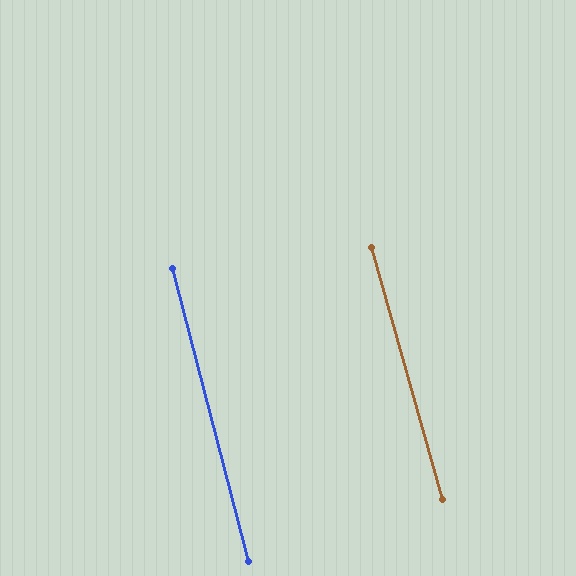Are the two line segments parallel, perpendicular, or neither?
Parallel — their directions differ by only 1.2°.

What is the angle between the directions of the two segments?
Approximately 1 degree.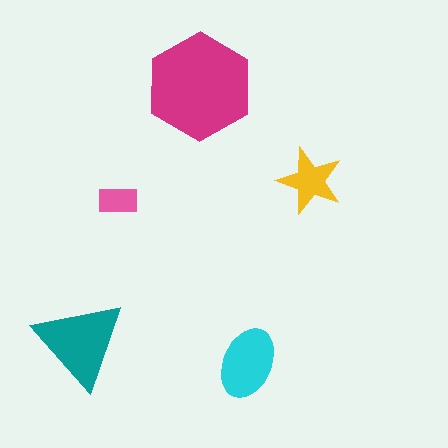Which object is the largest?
The magenta hexagon.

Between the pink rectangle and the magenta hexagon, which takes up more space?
The magenta hexagon.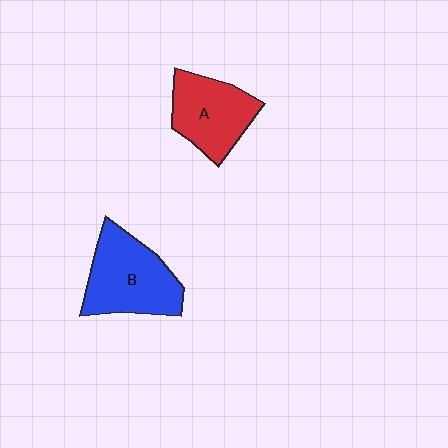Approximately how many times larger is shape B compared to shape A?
Approximately 1.2 times.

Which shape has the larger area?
Shape B (blue).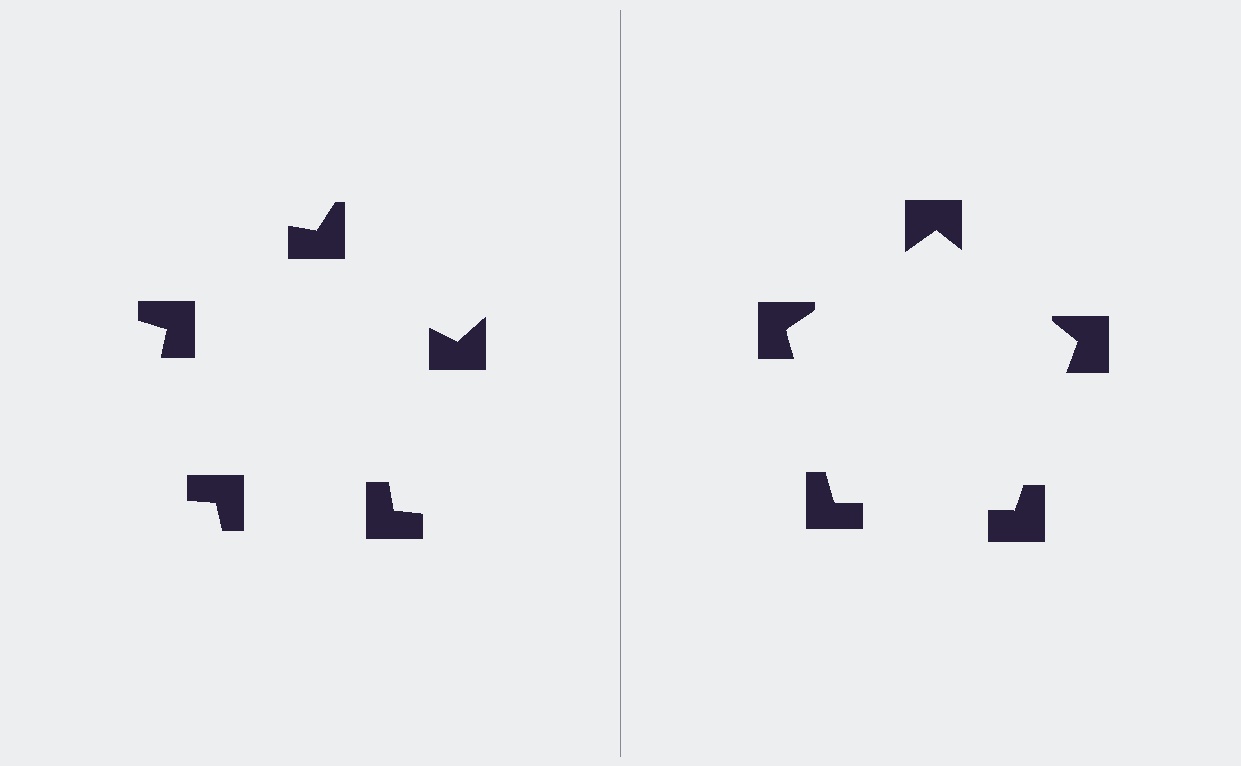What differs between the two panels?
The notched squares are positioned identically on both sides; only the wedge orientations differ. On the right they align to a pentagon; on the left they are misaligned.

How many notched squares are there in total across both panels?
10 — 5 on each side.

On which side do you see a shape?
An illusory pentagon appears on the right side. On the left side the wedge cuts are rotated, so no coherent shape forms.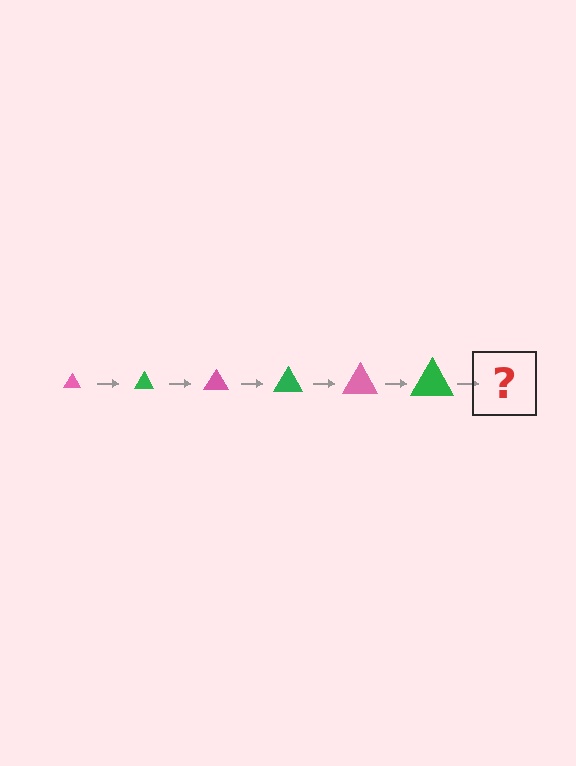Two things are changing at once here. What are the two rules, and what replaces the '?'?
The two rules are that the triangle grows larger each step and the color cycles through pink and green. The '?' should be a pink triangle, larger than the previous one.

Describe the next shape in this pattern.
It should be a pink triangle, larger than the previous one.